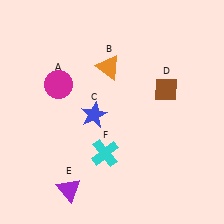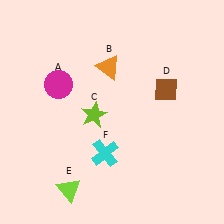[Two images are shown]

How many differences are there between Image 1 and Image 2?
There are 2 differences between the two images.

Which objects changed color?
C changed from blue to lime. E changed from purple to lime.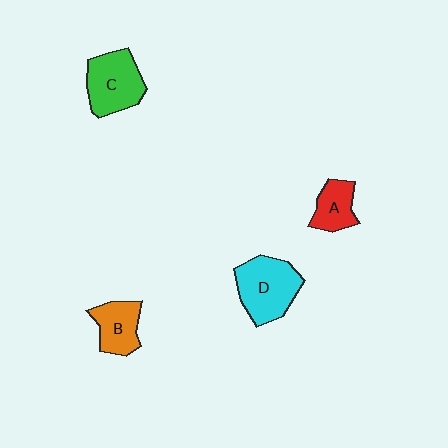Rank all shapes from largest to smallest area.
From largest to smallest: D (cyan), C (green), B (orange), A (red).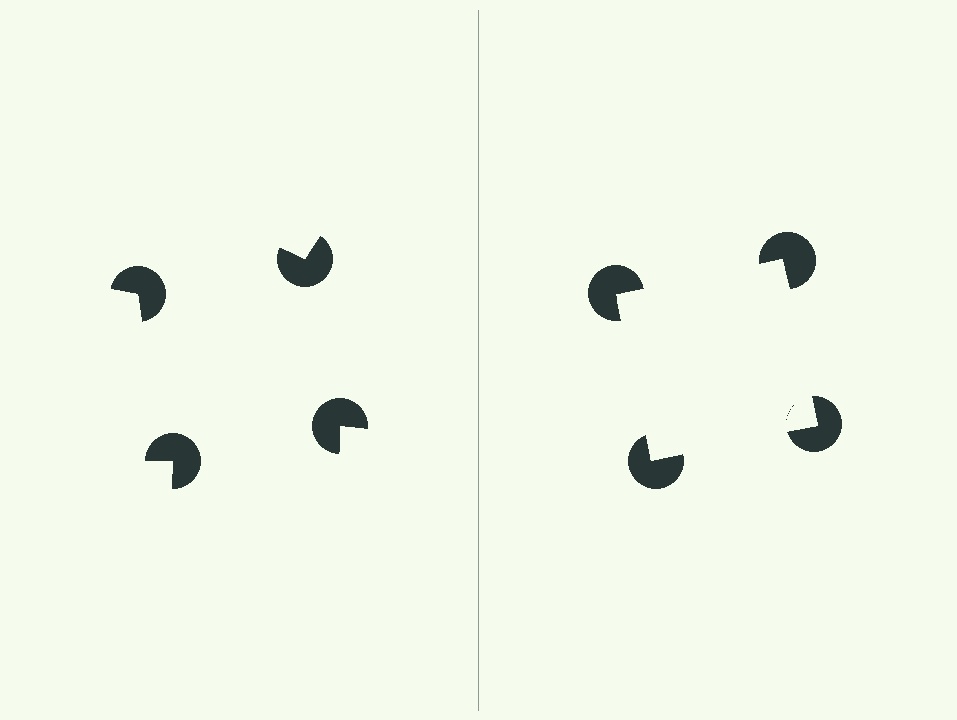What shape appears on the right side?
An illusory square.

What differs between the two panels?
The pac-man discs are positioned identically on both sides; only the wedge orientations differ. On the right they align to a square; on the left they are misaligned.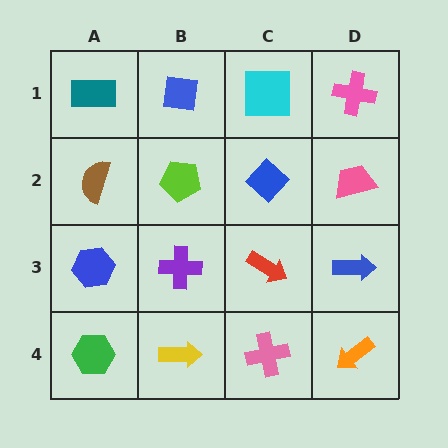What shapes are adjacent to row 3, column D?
A pink trapezoid (row 2, column D), an orange arrow (row 4, column D), a red arrow (row 3, column C).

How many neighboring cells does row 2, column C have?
4.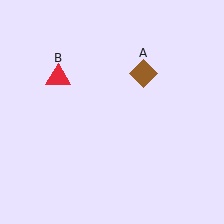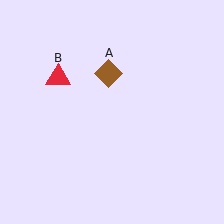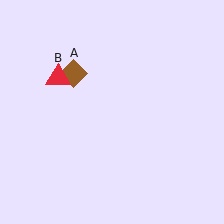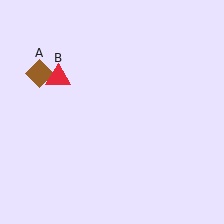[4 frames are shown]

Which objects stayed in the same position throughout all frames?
Red triangle (object B) remained stationary.